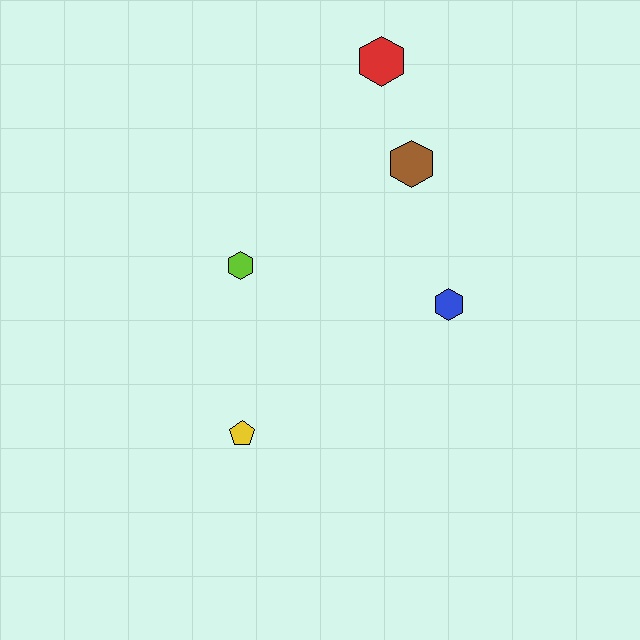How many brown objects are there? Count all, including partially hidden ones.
There is 1 brown object.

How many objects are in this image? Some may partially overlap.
There are 5 objects.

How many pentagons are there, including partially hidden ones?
There is 1 pentagon.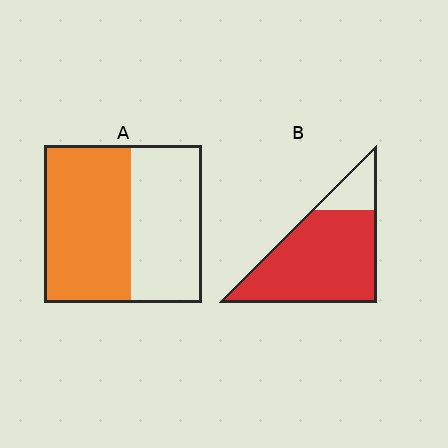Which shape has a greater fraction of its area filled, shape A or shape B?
Shape B.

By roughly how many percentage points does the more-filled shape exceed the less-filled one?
By roughly 30 percentage points (B over A).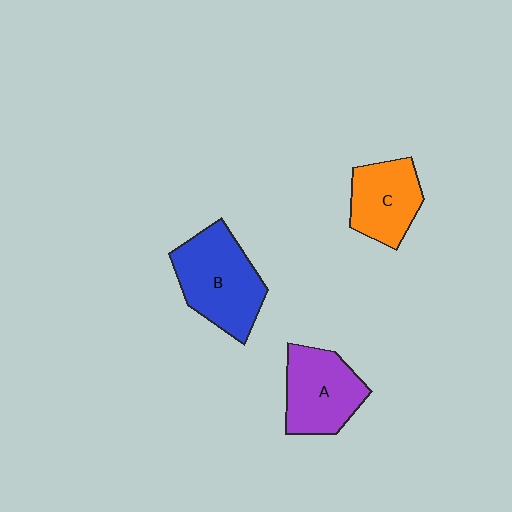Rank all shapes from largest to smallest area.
From largest to smallest: B (blue), A (purple), C (orange).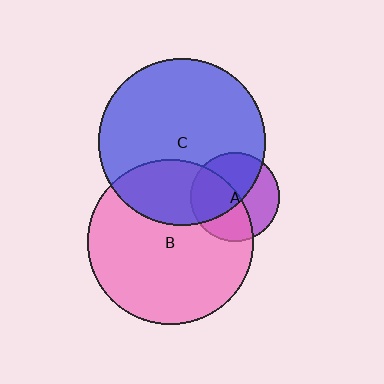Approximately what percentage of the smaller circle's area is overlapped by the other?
Approximately 30%.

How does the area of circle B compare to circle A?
Approximately 3.5 times.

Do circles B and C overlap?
Yes.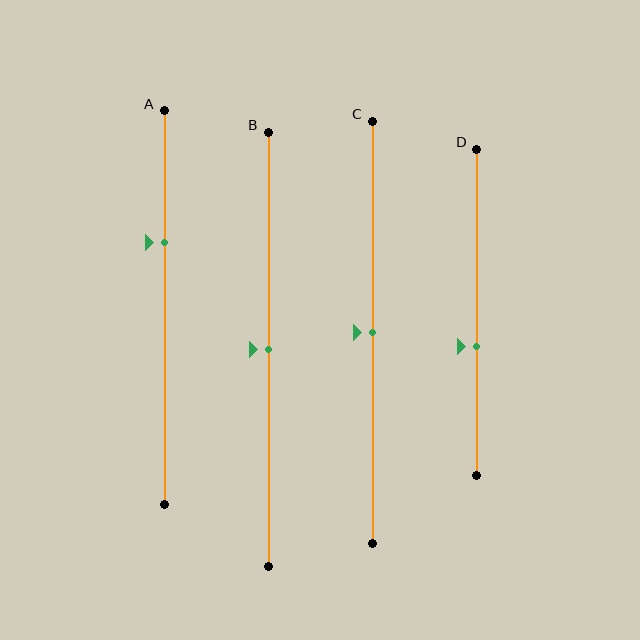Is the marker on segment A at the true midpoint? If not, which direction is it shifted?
No, the marker on segment A is shifted upward by about 17% of the segment length.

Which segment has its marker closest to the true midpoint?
Segment B has its marker closest to the true midpoint.